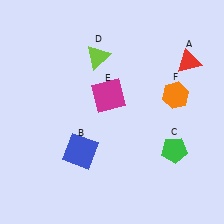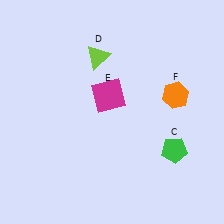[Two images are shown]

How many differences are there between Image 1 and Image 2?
There are 2 differences between the two images.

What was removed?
The red triangle (A), the blue square (B) were removed in Image 2.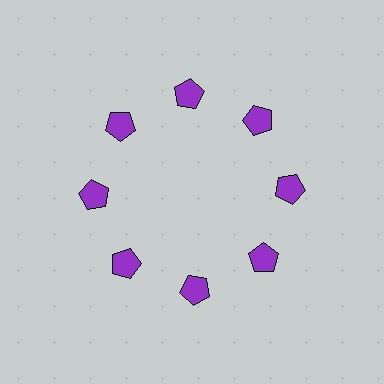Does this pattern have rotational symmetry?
Yes, this pattern has 8-fold rotational symmetry. It looks the same after rotating 45 degrees around the center.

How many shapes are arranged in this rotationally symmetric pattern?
There are 8 shapes, arranged in 8 groups of 1.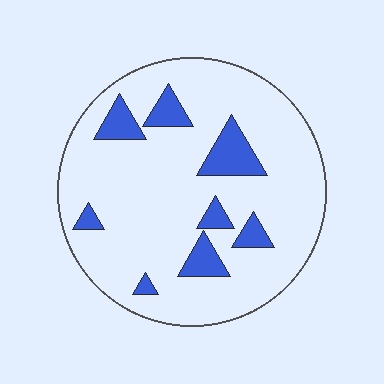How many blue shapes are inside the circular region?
8.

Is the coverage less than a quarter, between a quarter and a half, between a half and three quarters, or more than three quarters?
Less than a quarter.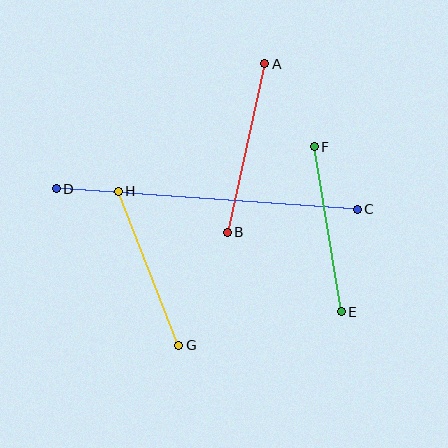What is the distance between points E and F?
The distance is approximately 167 pixels.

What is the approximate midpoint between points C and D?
The midpoint is at approximately (207, 199) pixels.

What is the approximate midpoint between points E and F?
The midpoint is at approximately (328, 229) pixels.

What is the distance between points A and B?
The distance is approximately 173 pixels.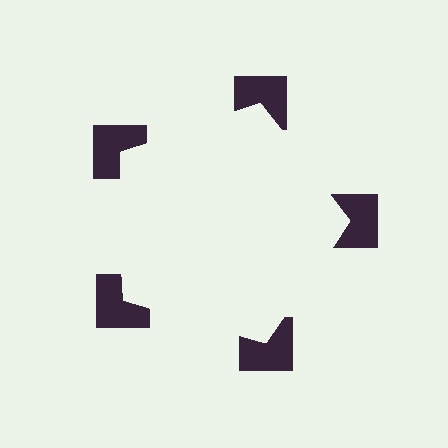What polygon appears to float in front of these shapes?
An illusory pentagon — its edges are inferred from the aligned wedge cuts in the notched squares, not physically drawn.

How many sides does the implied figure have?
5 sides.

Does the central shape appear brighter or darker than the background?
It typically appears slightly brighter than the background, even though no actual brightness change is drawn.